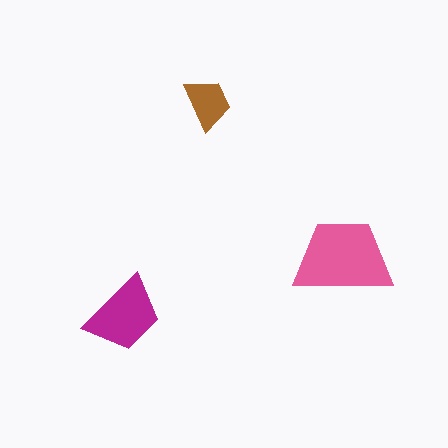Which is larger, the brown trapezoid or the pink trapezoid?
The pink one.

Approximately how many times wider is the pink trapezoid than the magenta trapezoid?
About 1.5 times wider.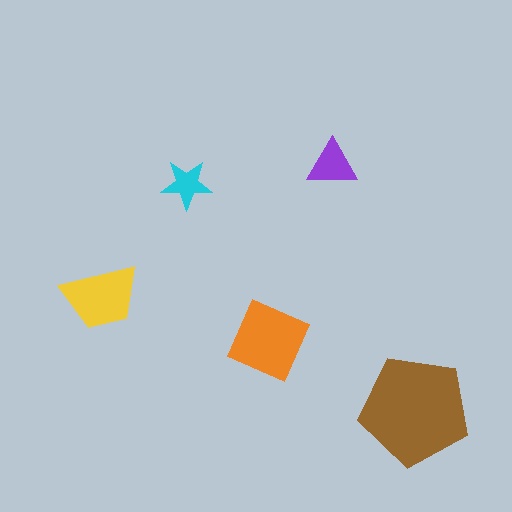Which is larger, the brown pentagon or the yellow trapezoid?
The brown pentagon.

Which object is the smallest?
The cyan star.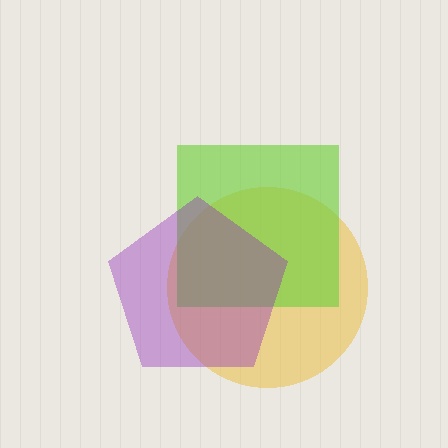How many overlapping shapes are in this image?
There are 3 overlapping shapes in the image.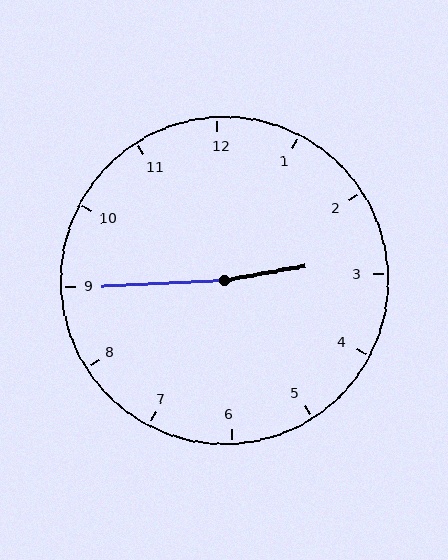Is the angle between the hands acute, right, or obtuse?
It is obtuse.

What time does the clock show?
2:45.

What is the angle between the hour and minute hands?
Approximately 172 degrees.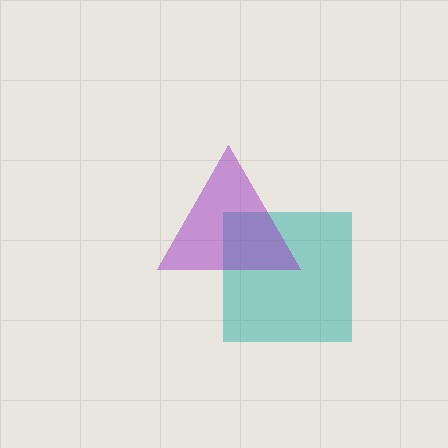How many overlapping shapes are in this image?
There are 2 overlapping shapes in the image.